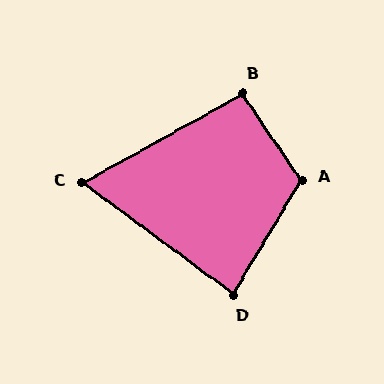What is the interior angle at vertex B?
Approximately 95 degrees (obtuse).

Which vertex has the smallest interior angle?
C, at approximately 65 degrees.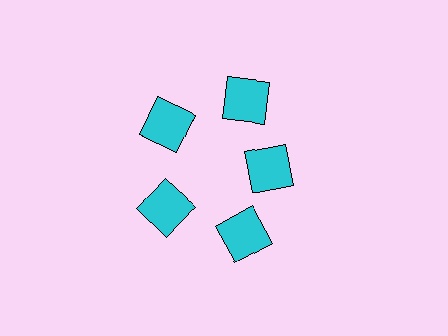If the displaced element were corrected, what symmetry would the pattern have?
It would have 5-fold rotational symmetry — the pattern would map onto itself every 72 degrees.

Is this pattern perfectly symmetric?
No. The 5 cyan squares are arranged in a ring, but one element near the 3 o'clock position is pulled inward toward the center, breaking the 5-fold rotational symmetry.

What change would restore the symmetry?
The symmetry would be restored by moving it outward, back onto the ring so that all 5 squares sit at equal angles and equal distance from the center.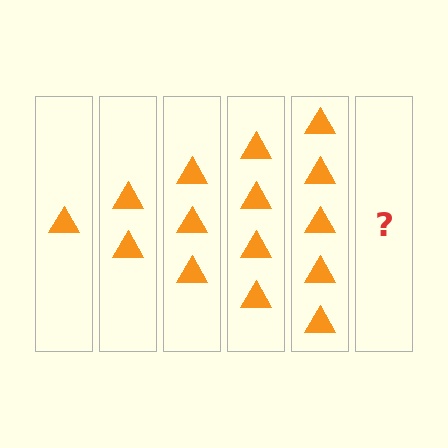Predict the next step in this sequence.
The next step is 6 triangles.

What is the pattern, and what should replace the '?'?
The pattern is that each step adds one more triangle. The '?' should be 6 triangles.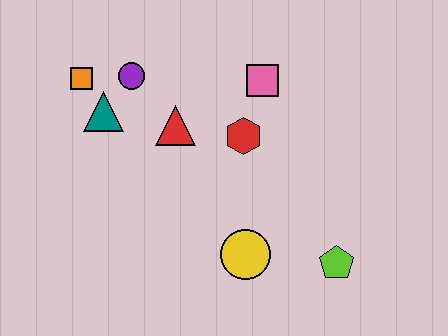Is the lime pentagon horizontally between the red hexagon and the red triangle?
No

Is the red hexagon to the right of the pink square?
No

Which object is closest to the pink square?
The red hexagon is closest to the pink square.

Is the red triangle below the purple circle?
Yes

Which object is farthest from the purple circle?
The lime pentagon is farthest from the purple circle.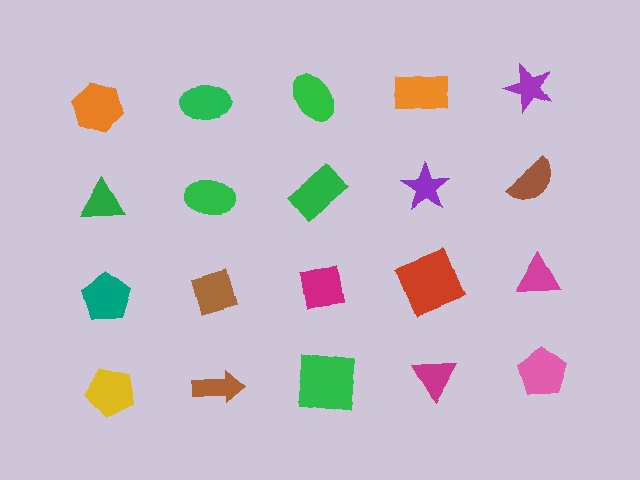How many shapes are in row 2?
5 shapes.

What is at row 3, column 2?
A brown diamond.